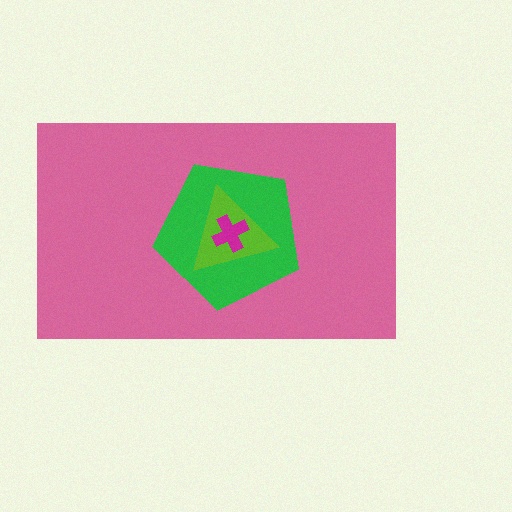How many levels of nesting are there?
4.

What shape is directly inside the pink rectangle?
The green pentagon.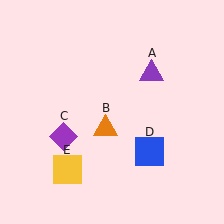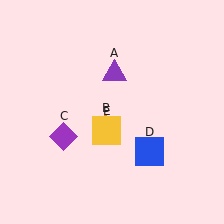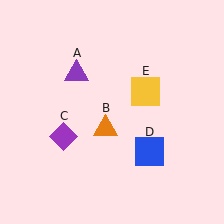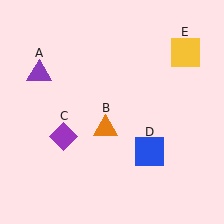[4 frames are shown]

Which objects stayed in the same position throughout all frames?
Orange triangle (object B) and purple diamond (object C) and blue square (object D) remained stationary.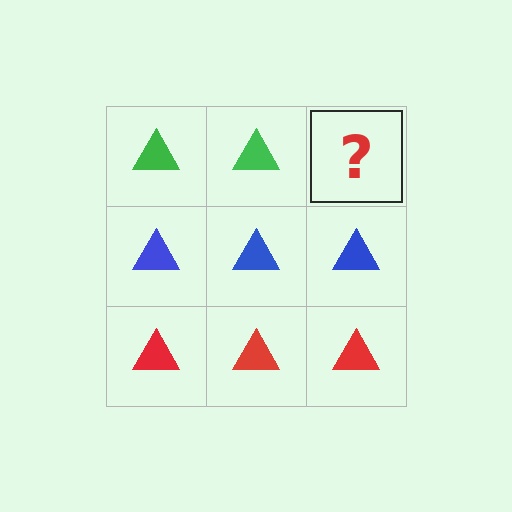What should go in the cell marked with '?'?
The missing cell should contain a green triangle.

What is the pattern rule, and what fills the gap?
The rule is that each row has a consistent color. The gap should be filled with a green triangle.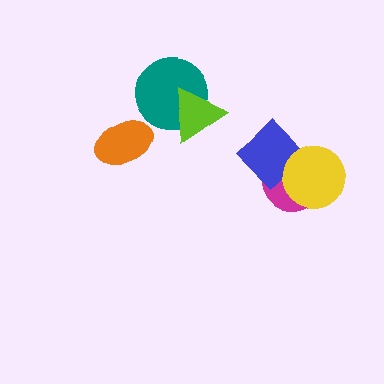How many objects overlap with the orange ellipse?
0 objects overlap with the orange ellipse.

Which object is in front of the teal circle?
The lime triangle is in front of the teal circle.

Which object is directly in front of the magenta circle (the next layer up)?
The blue diamond is directly in front of the magenta circle.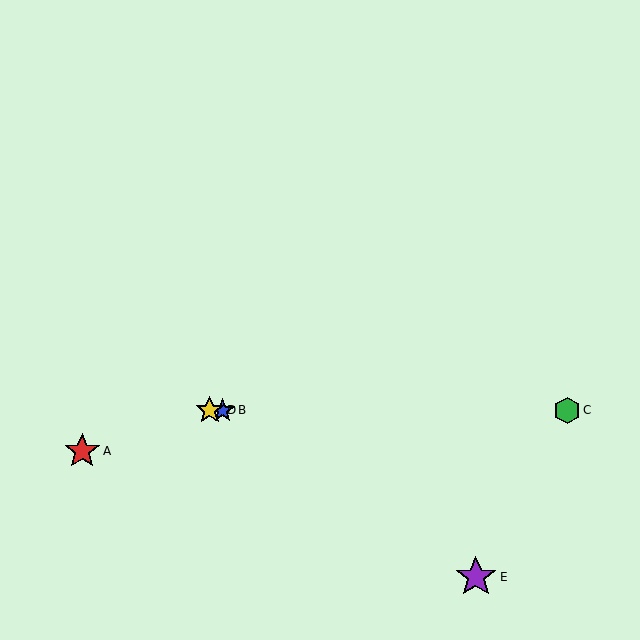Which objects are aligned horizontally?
Objects B, C, D are aligned horizontally.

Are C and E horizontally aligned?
No, C is at y≈410 and E is at y≈577.